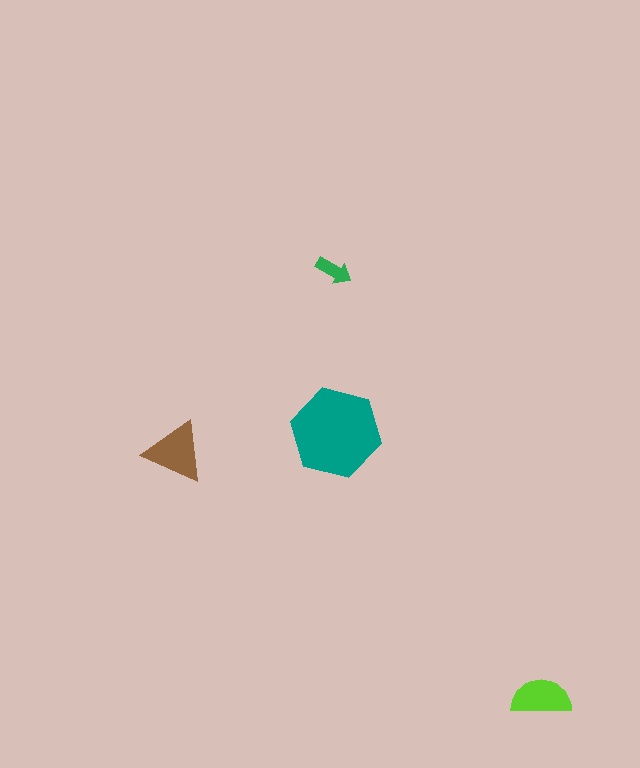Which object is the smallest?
The green arrow.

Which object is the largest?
The teal hexagon.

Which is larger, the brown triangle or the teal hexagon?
The teal hexagon.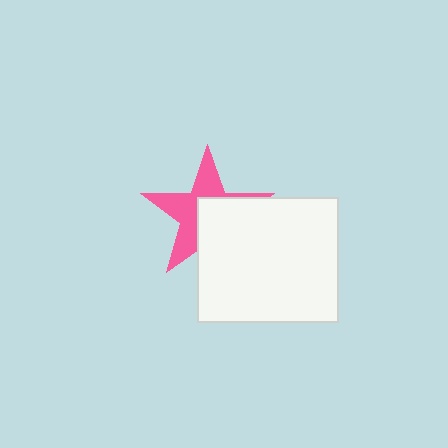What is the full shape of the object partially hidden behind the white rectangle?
The partially hidden object is a pink star.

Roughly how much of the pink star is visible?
About half of it is visible (roughly 53%).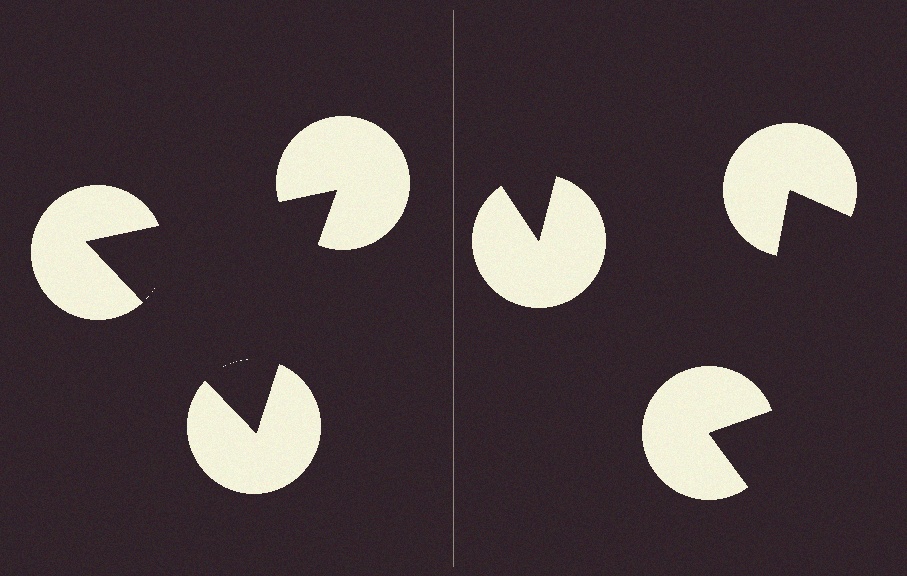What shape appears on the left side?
An illusory triangle.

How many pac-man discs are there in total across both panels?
6 — 3 on each side.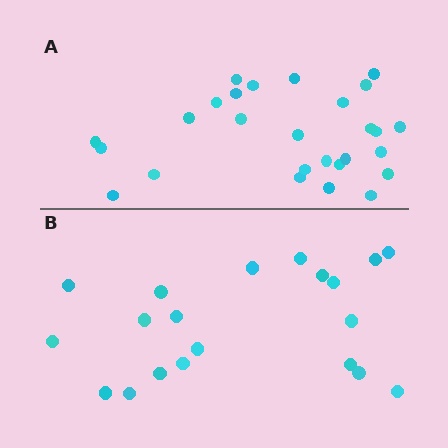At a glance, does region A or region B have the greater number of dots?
Region A (the top region) has more dots.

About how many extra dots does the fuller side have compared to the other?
Region A has roughly 8 or so more dots than region B.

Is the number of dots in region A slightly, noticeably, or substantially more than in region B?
Region A has noticeably more, but not dramatically so. The ratio is roughly 1.4 to 1.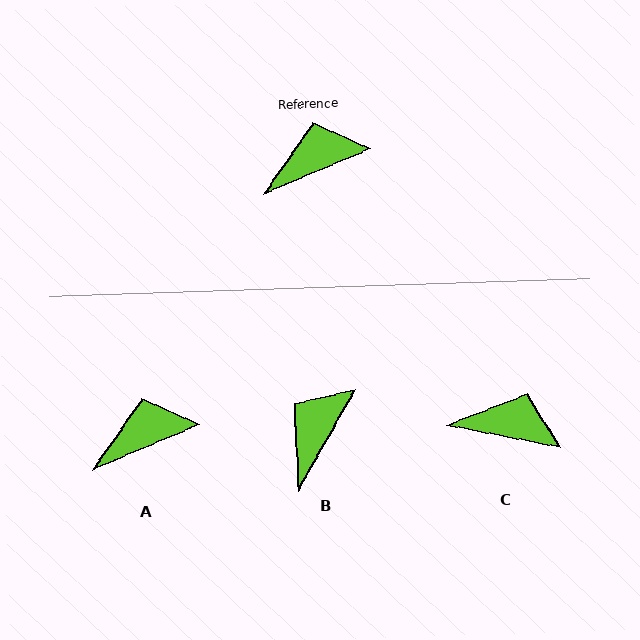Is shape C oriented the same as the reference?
No, it is off by about 34 degrees.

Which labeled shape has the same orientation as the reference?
A.